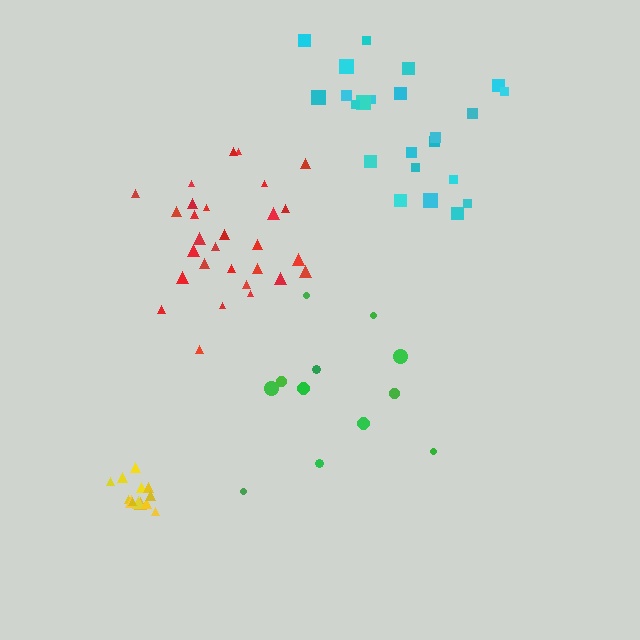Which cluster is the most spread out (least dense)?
Green.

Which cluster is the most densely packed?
Yellow.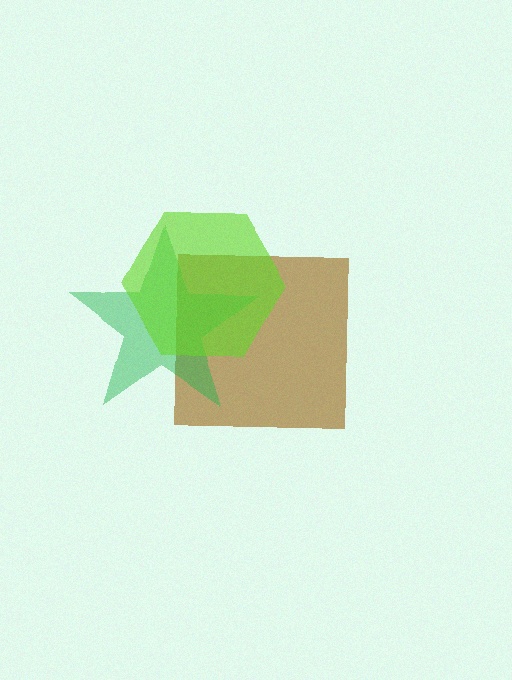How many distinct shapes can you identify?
There are 3 distinct shapes: a brown square, a green star, a lime hexagon.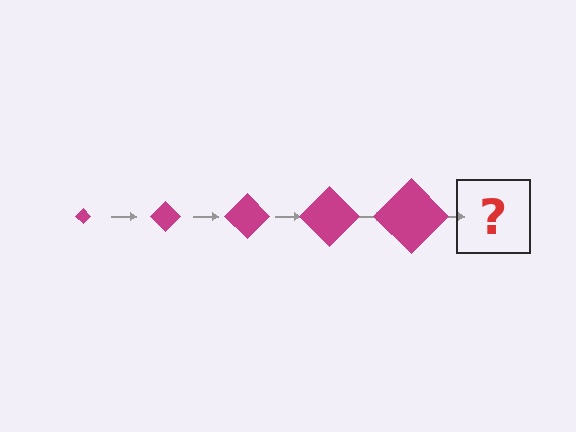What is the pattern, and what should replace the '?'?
The pattern is that the diamond gets progressively larger each step. The '?' should be a magenta diamond, larger than the previous one.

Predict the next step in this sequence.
The next step is a magenta diamond, larger than the previous one.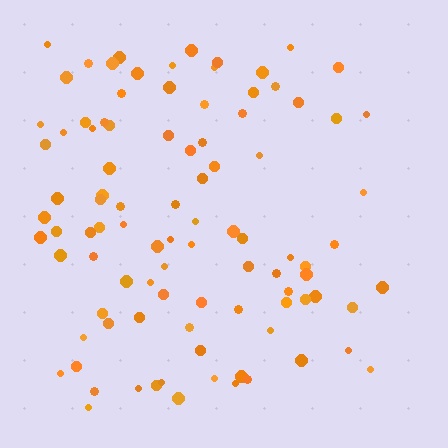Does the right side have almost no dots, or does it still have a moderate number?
Still a moderate number, just noticeably fewer than the left.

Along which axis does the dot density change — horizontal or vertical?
Horizontal.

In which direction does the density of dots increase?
From right to left, with the left side densest.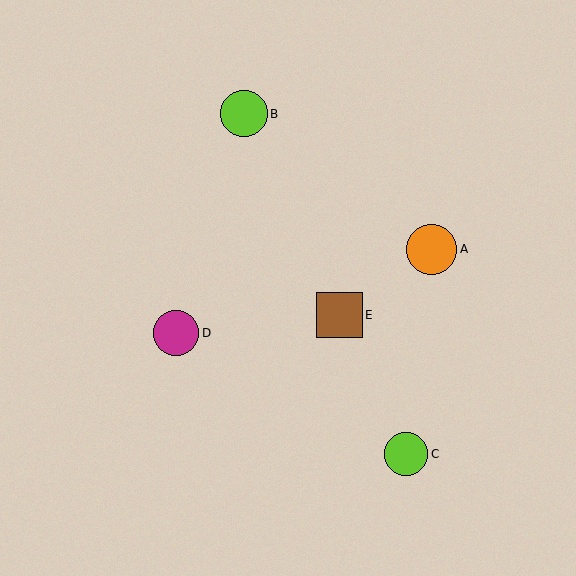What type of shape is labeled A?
Shape A is an orange circle.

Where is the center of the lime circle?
The center of the lime circle is at (244, 114).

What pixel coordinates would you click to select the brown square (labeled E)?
Click at (339, 315) to select the brown square E.